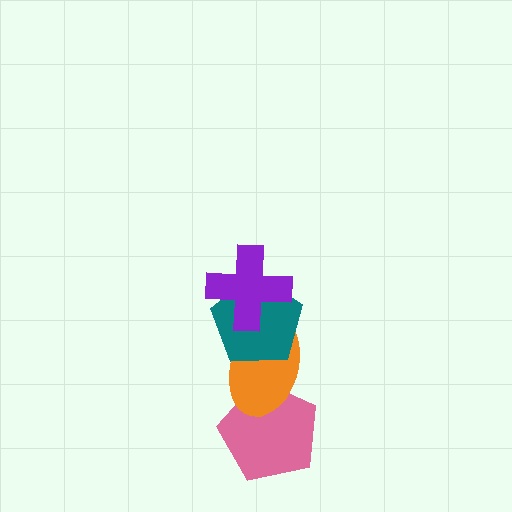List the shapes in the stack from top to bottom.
From top to bottom: the purple cross, the teal pentagon, the orange ellipse, the pink pentagon.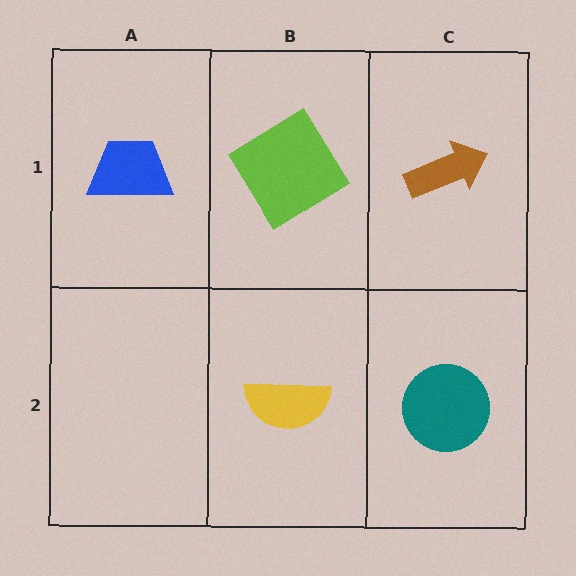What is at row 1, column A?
A blue trapezoid.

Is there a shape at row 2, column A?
No, that cell is empty.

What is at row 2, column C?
A teal circle.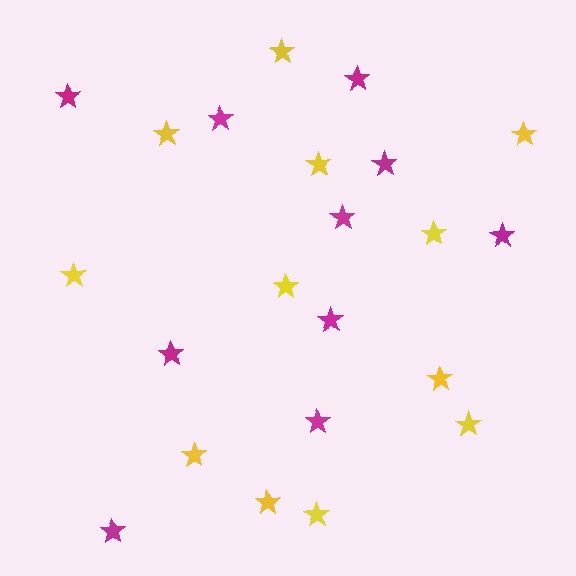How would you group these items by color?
There are 2 groups: one group of magenta stars (10) and one group of yellow stars (12).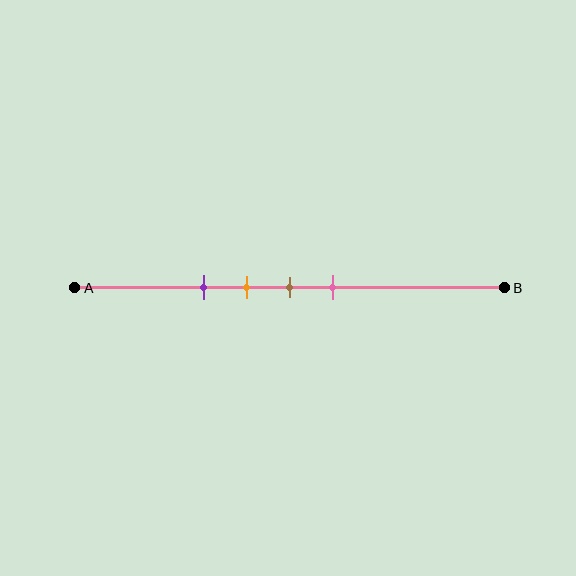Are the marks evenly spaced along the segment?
Yes, the marks are approximately evenly spaced.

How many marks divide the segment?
There are 4 marks dividing the segment.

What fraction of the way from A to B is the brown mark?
The brown mark is approximately 50% (0.5) of the way from A to B.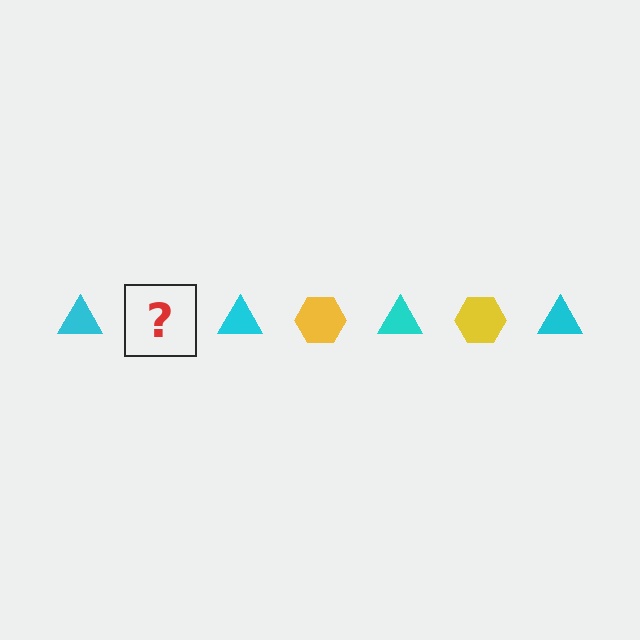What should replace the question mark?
The question mark should be replaced with a yellow hexagon.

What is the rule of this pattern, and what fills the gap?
The rule is that the pattern alternates between cyan triangle and yellow hexagon. The gap should be filled with a yellow hexagon.